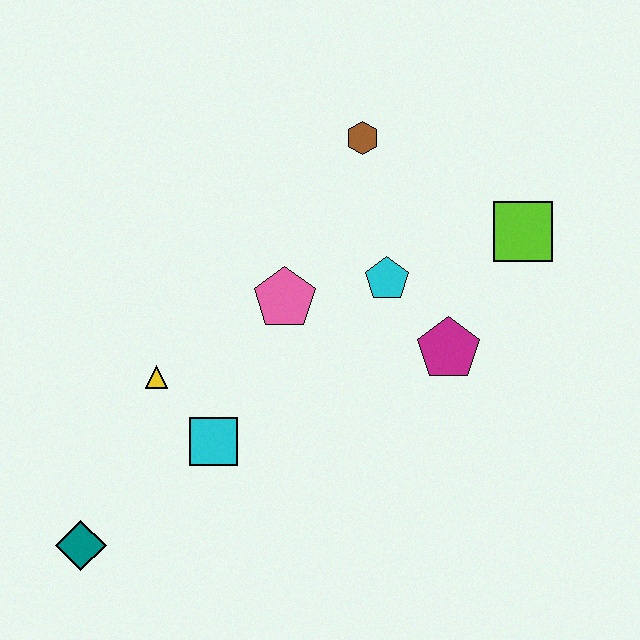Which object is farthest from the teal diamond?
The lime square is farthest from the teal diamond.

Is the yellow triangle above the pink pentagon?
No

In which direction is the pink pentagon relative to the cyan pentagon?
The pink pentagon is to the left of the cyan pentagon.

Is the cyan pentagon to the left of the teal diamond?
No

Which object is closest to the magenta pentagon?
The cyan pentagon is closest to the magenta pentagon.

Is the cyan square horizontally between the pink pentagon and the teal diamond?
Yes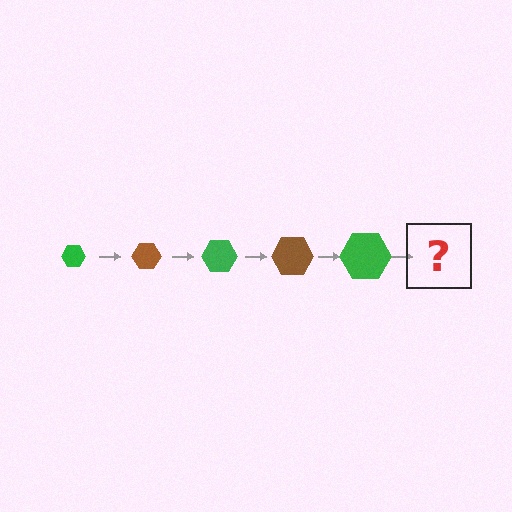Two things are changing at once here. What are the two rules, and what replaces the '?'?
The two rules are that the hexagon grows larger each step and the color cycles through green and brown. The '?' should be a brown hexagon, larger than the previous one.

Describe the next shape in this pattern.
It should be a brown hexagon, larger than the previous one.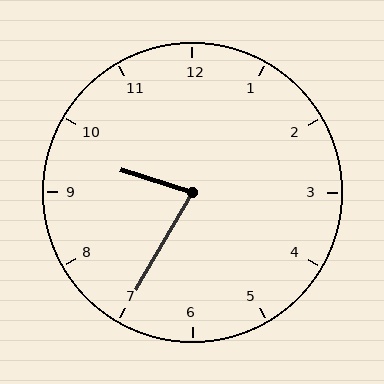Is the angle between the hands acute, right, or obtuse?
It is acute.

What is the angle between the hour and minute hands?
Approximately 78 degrees.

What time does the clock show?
9:35.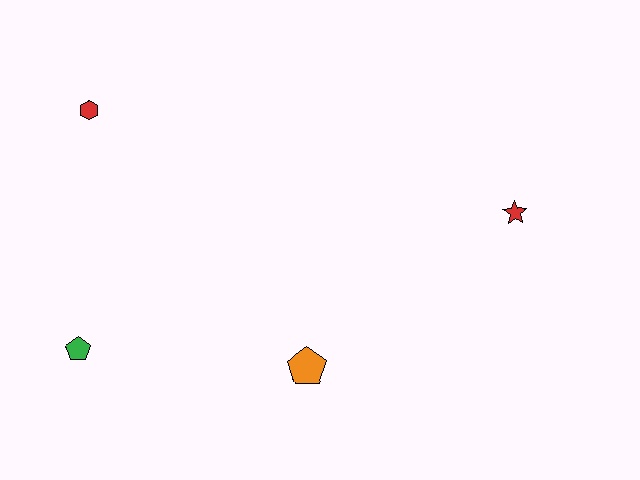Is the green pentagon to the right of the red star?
No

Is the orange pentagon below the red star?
Yes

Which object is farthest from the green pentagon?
The red star is farthest from the green pentagon.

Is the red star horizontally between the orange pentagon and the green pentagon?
No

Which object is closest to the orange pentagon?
The green pentagon is closest to the orange pentagon.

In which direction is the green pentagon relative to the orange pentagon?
The green pentagon is to the left of the orange pentagon.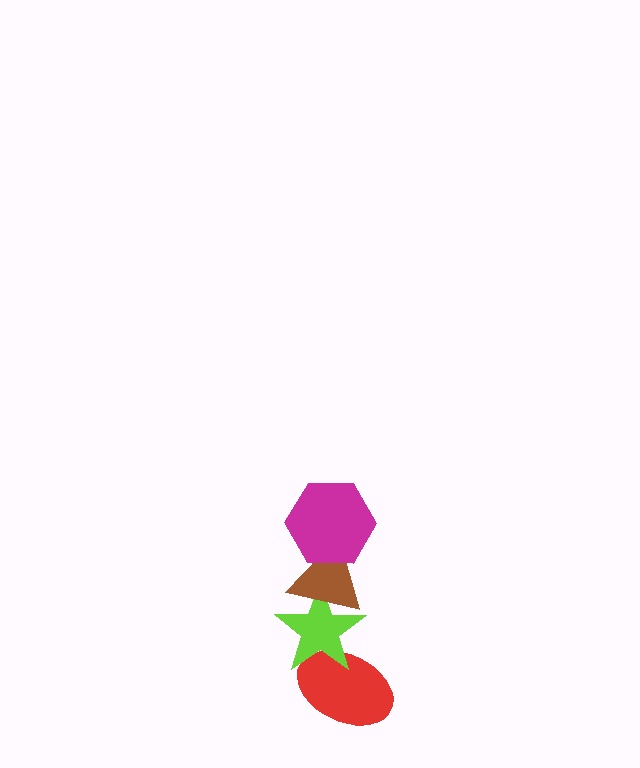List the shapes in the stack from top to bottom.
From top to bottom: the magenta hexagon, the brown triangle, the lime star, the red ellipse.